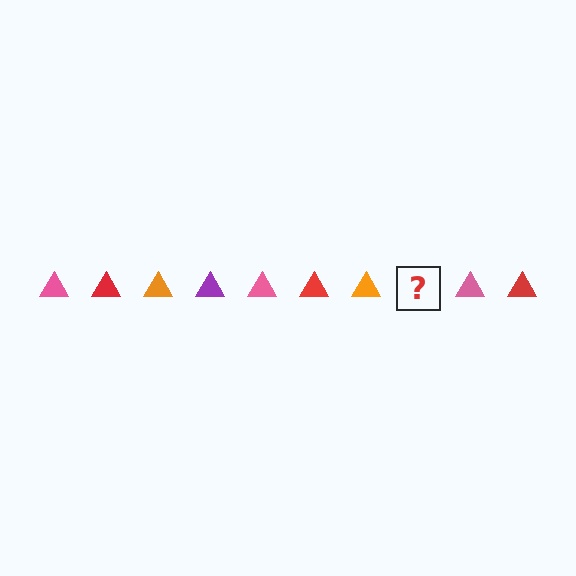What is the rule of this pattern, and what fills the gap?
The rule is that the pattern cycles through pink, red, orange, purple triangles. The gap should be filled with a purple triangle.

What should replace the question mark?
The question mark should be replaced with a purple triangle.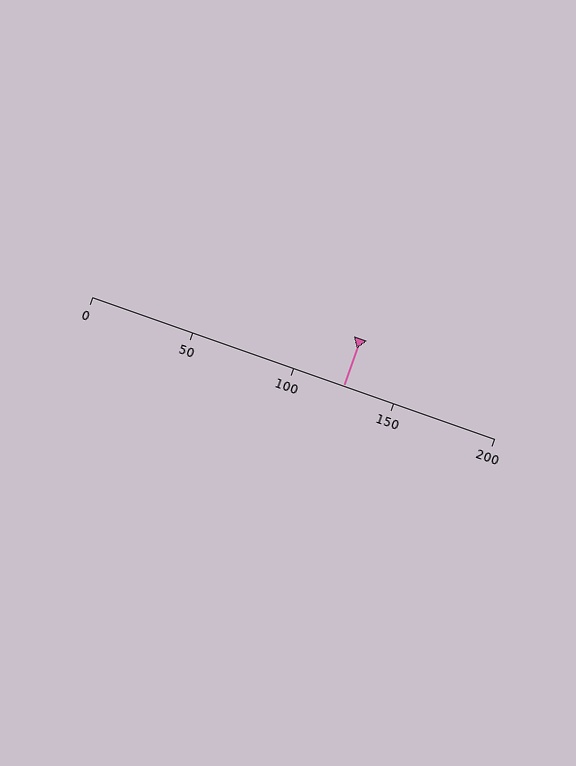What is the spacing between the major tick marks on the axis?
The major ticks are spaced 50 apart.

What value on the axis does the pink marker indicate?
The marker indicates approximately 125.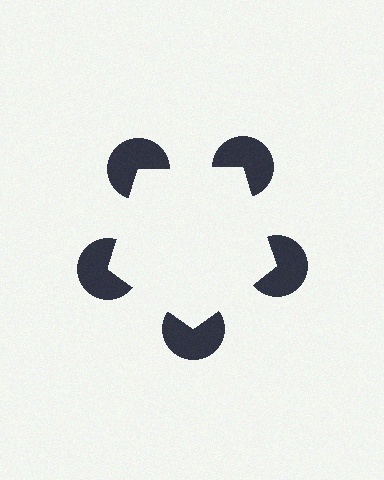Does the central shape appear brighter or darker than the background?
It typically appears slightly brighter than the background, even though no actual brightness change is drawn.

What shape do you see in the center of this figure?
An illusory pentagon — its edges are inferred from the aligned wedge cuts in the pac-man discs, not physically drawn.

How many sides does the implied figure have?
5 sides.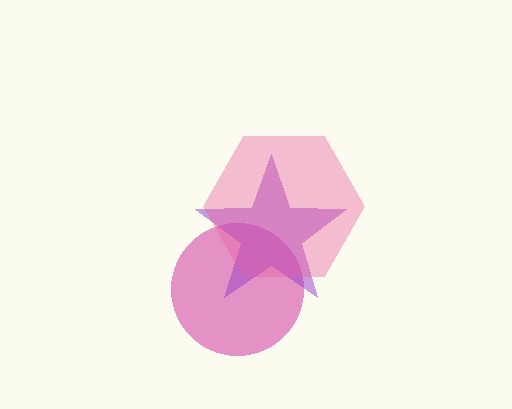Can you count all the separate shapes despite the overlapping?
Yes, there are 3 separate shapes.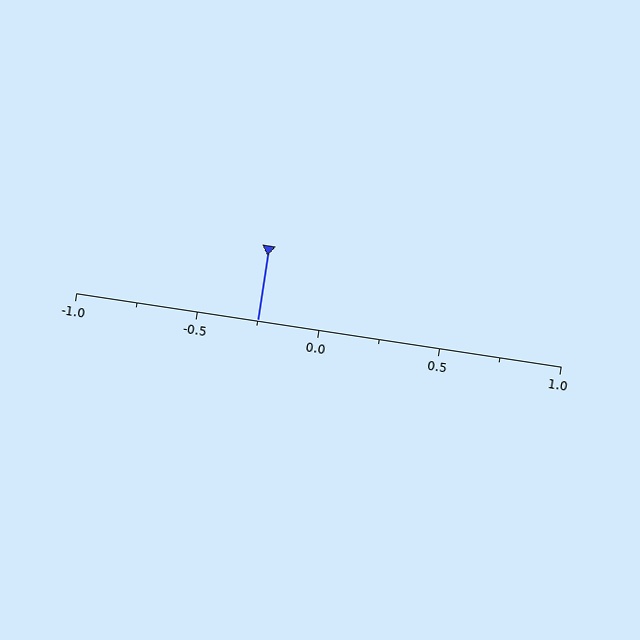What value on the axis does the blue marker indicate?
The marker indicates approximately -0.25.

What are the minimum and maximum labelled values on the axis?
The axis runs from -1.0 to 1.0.